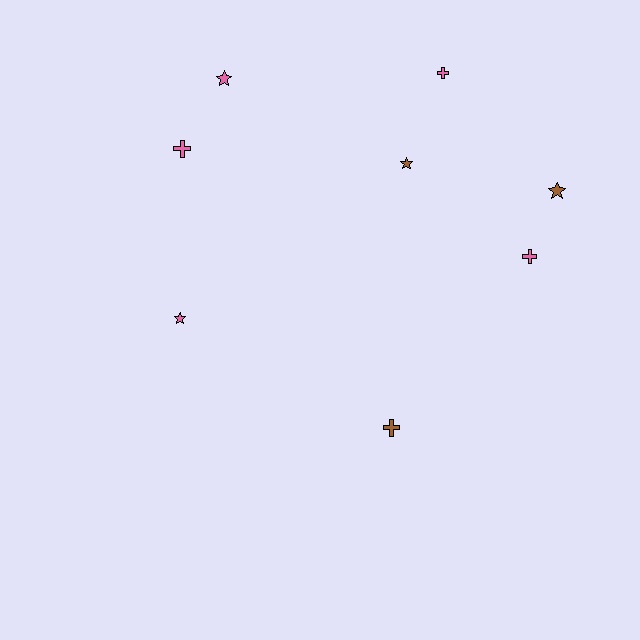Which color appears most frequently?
Pink, with 5 objects.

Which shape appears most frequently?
Star, with 4 objects.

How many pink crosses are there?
There are 3 pink crosses.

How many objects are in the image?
There are 8 objects.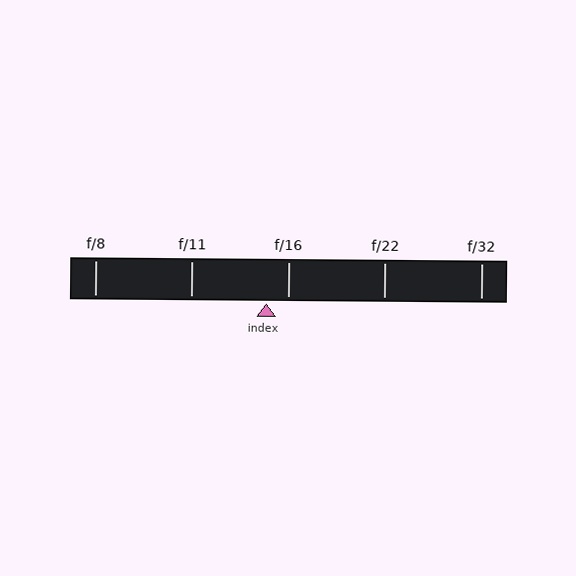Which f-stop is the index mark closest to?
The index mark is closest to f/16.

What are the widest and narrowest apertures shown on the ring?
The widest aperture shown is f/8 and the narrowest is f/32.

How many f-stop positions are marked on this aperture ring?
There are 5 f-stop positions marked.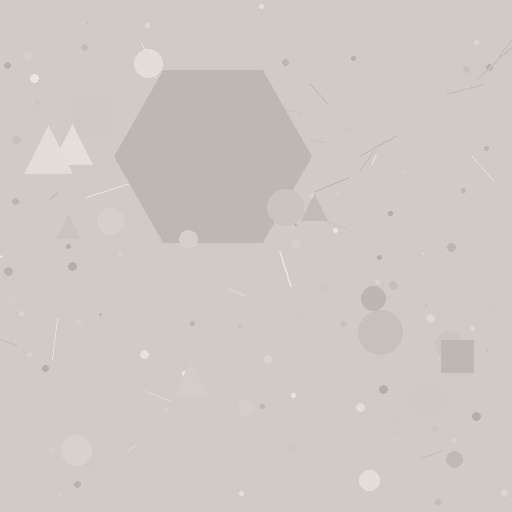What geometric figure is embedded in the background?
A hexagon is embedded in the background.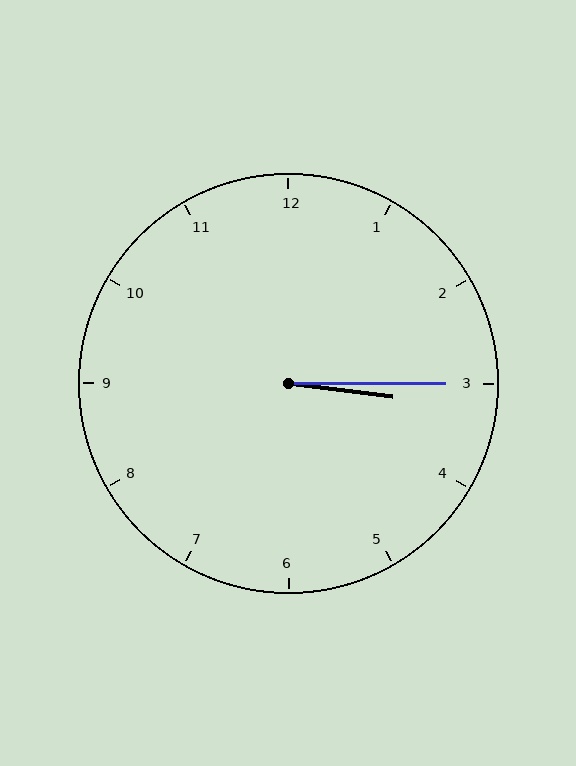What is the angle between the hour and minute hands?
Approximately 8 degrees.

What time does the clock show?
3:15.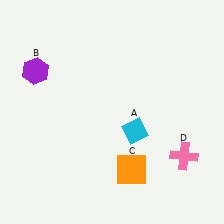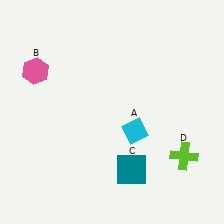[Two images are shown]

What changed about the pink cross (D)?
In Image 1, D is pink. In Image 2, it changed to lime.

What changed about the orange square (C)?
In Image 1, C is orange. In Image 2, it changed to teal.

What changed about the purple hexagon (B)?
In Image 1, B is purple. In Image 2, it changed to pink.